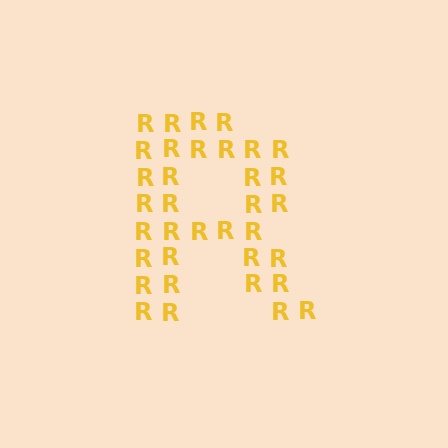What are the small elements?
The small elements are letter R's.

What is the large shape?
The large shape is the letter R.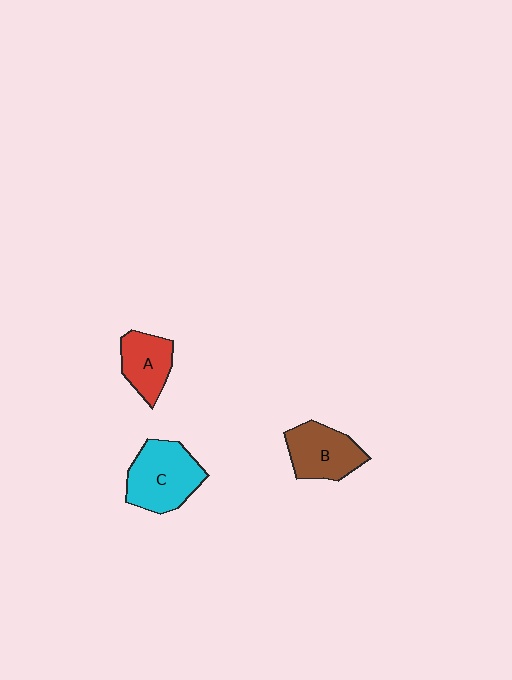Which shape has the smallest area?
Shape A (red).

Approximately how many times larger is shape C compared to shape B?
Approximately 1.2 times.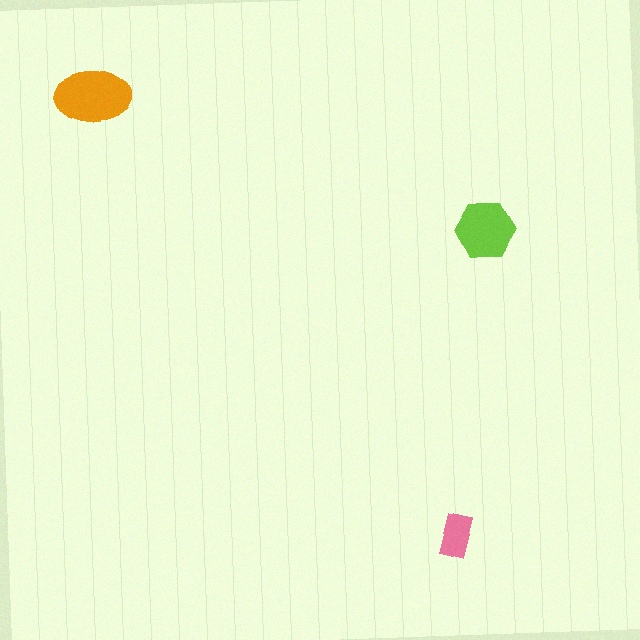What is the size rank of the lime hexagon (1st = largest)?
2nd.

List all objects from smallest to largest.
The pink rectangle, the lime hexagon, the orange ellipse.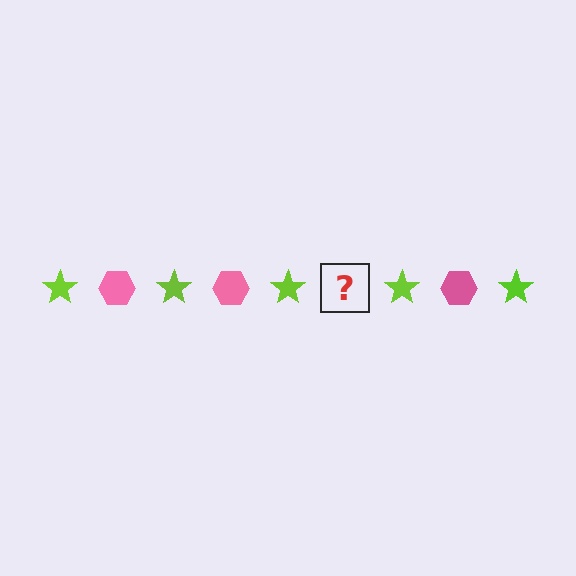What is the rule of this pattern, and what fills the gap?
The rule is that the pattern alternates between lime star and pink hexagon. The gap should be filled with a pink hexagon.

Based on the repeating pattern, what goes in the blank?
The blank should be a pink hexagon.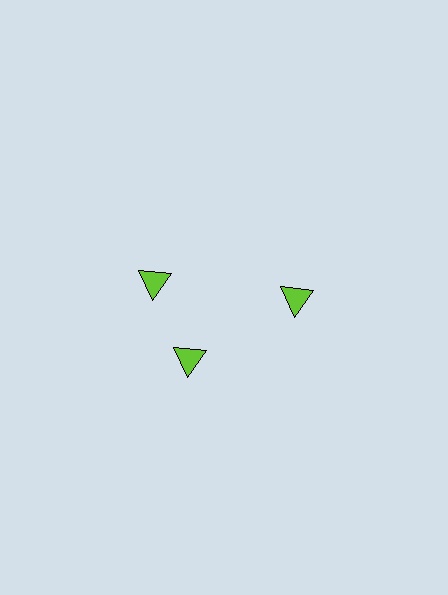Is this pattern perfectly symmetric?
No. The 3 lime triangles are arranged in a ring, but one element near the 11 o'clock position is rotated out of alignment along the ring, breaking the 3-fold rotational symmetry.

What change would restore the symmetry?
The symmetry would be restored by rotating it back into even spacing with its neighbors so that all 3 triangles sit at equal angles and equal distance from the center.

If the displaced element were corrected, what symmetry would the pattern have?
It would have 3-fold rotational symmetry — the pattern would map onto itself every 120 degrees.